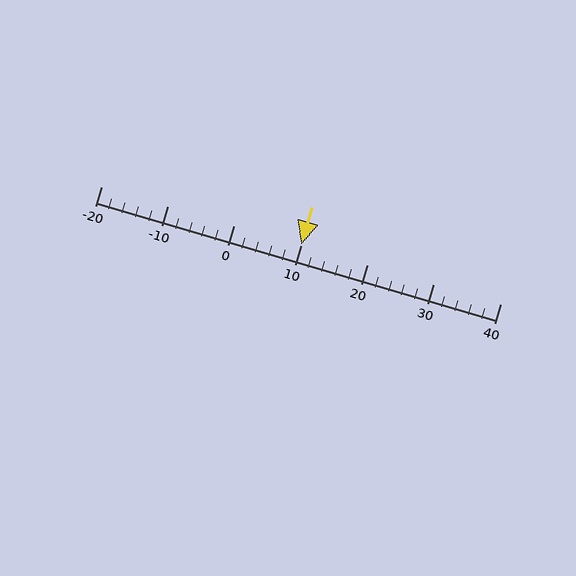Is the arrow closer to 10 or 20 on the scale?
The arrow is closer to 10.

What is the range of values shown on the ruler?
The ruler shows values from -20 to 40.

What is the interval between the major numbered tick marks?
The major tick marks are spaced 10 units apart.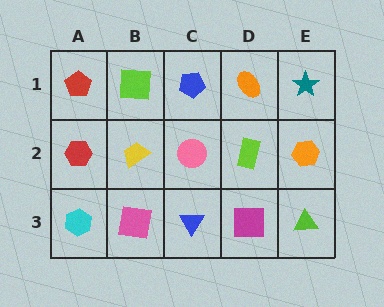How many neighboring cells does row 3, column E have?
2.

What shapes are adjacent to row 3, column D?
A lime rectangle (row 2, column D), a blue triangle (row 3, column C), a lime triangle (row 3, column E).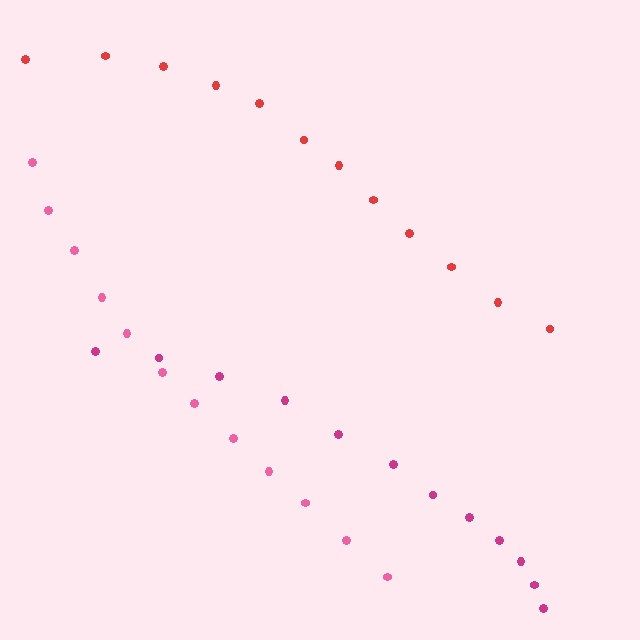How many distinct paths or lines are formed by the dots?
There are 3 distinct paths.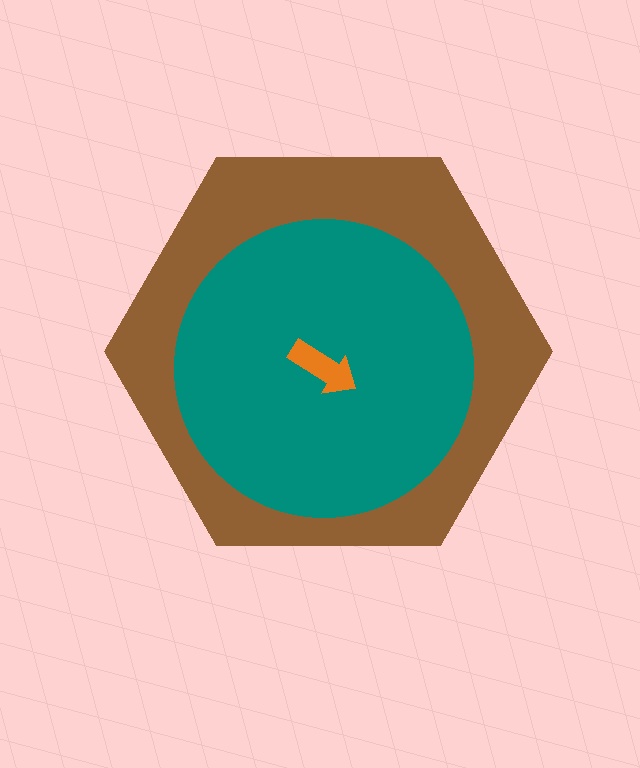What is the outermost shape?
The brown hexagon.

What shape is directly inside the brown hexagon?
The teal circle.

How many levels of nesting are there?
3.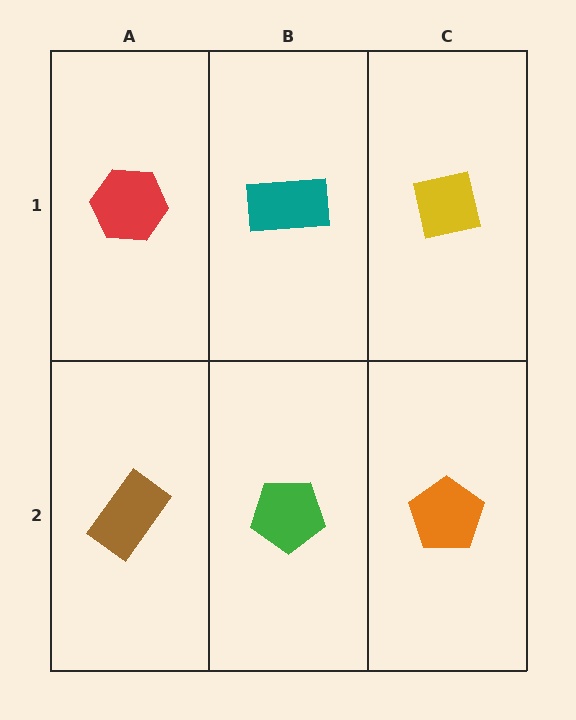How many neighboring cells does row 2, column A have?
2.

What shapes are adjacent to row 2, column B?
A teal rectangle (row 1, column B), a brown rectangle (row 2, column A), an orange pentagon (row 2, column C).